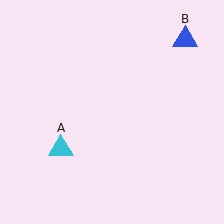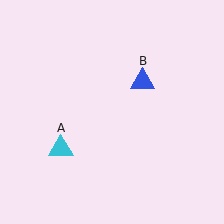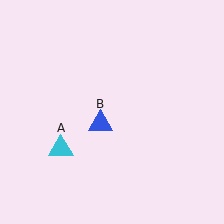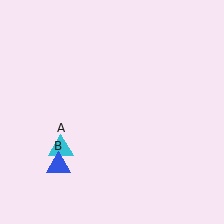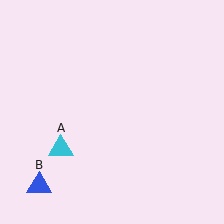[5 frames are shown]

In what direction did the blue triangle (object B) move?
The blue triangle (object B) moved down and to the left.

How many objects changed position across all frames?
1 object changed position: blue triangle (object B).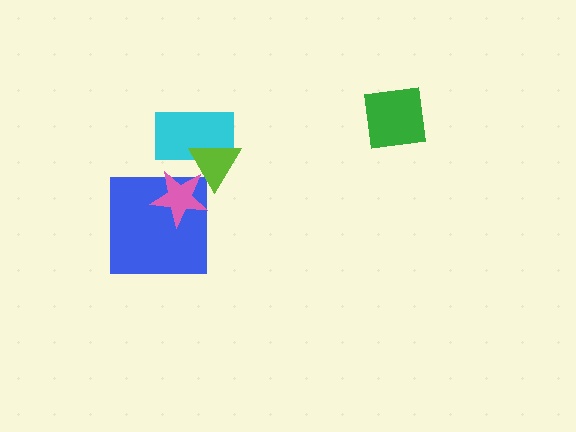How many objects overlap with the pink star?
2 objects overlap with the pink star.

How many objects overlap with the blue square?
1 object overlaps with the blue square.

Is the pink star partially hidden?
Yes, it is partially covered by another shape.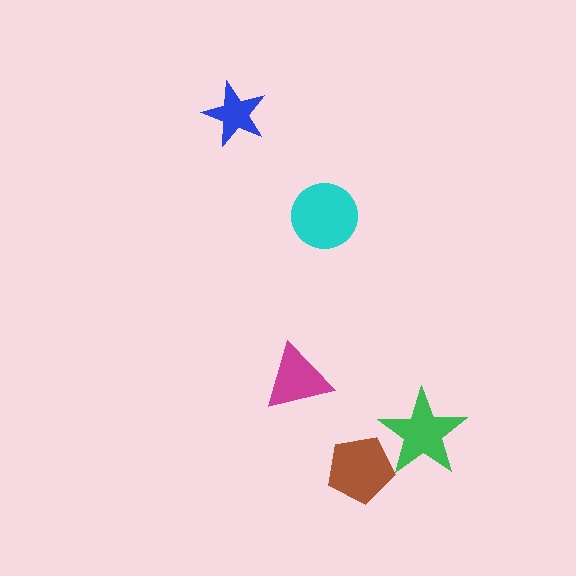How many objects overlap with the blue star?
0 objects overlap with the blue star.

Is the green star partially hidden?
Yes, it is partially covered by another shape.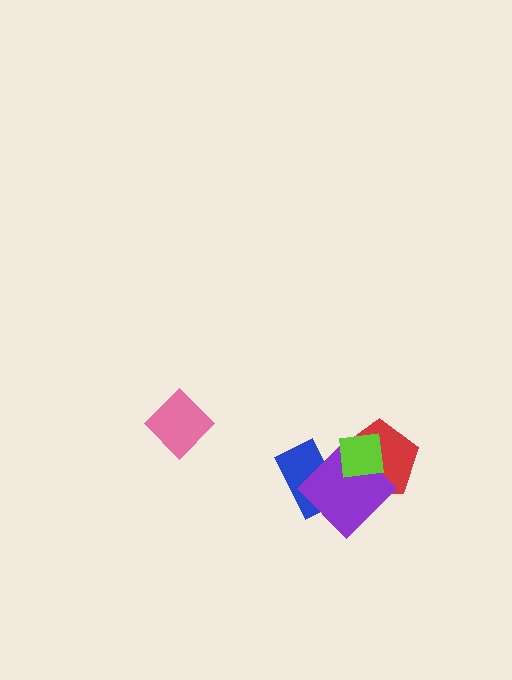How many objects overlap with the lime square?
2 objects overlap with the lime square.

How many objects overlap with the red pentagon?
2 objects overlap with the red pentagon.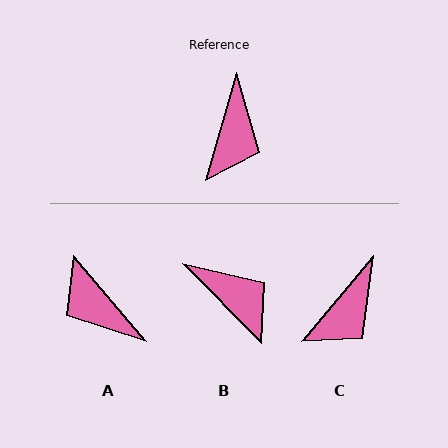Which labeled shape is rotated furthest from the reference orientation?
A, about 124 degrees away.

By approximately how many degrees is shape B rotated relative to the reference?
Approximately 61 degrees counter-clockwise.